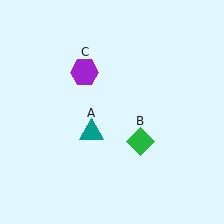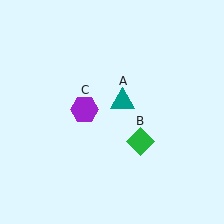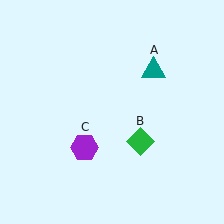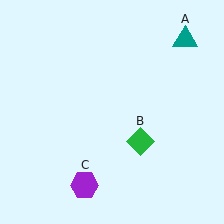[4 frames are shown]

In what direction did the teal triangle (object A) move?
The teal triangle (object A) moved up and to the right.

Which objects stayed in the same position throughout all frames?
Green diamond (object B) remained stationary.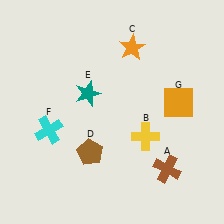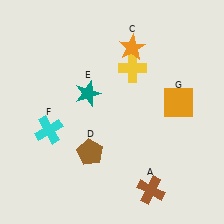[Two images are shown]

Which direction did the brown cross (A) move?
The brown cross (A) moved down.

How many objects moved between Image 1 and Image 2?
2 objects moved between the two images.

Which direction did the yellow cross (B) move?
The yellow cross (B) moved up.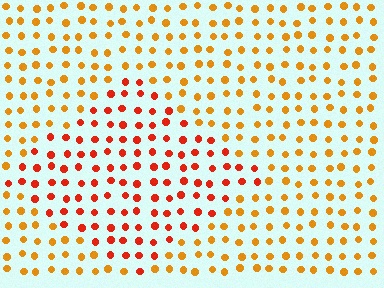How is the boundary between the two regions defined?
The boundary is defined purely by a slight shift in hue (about 31 degrees). Spacing, size, and orientation are identical on both sides.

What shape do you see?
I see a diamond.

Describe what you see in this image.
The image is filled with small orange elements in a uniform arrangement. A diamond-shaped region is visible where the elements are tinted to a slightly different hue, forming a subtle color boundary.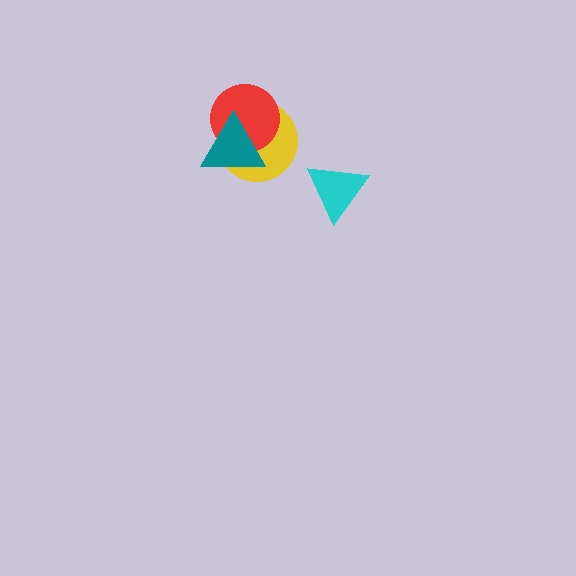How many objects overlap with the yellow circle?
2 objects overlap with the yellow circle.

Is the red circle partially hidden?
Yes, it is partially covered by another shape.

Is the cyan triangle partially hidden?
No, no other shape covers it.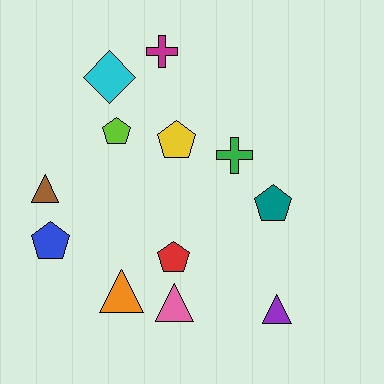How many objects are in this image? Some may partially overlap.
There are 12 objects.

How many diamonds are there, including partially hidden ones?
There is 1 diamond.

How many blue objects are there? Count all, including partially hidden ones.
There is 1 blue object.